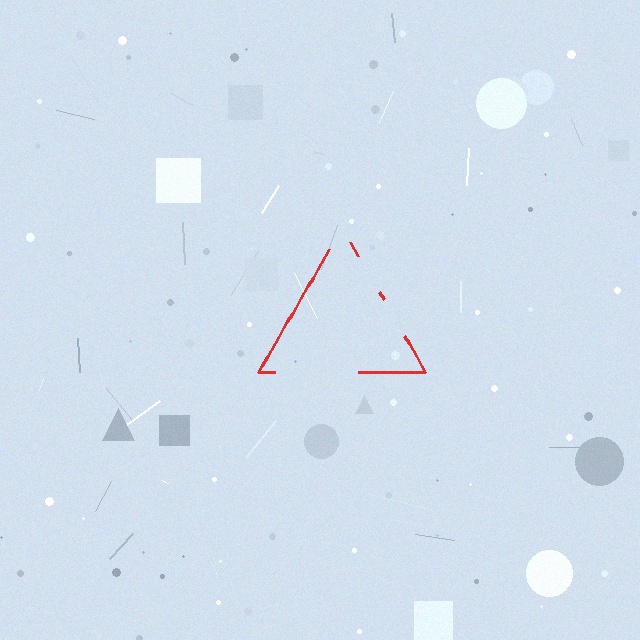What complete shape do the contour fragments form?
The contour fragments form a triangle.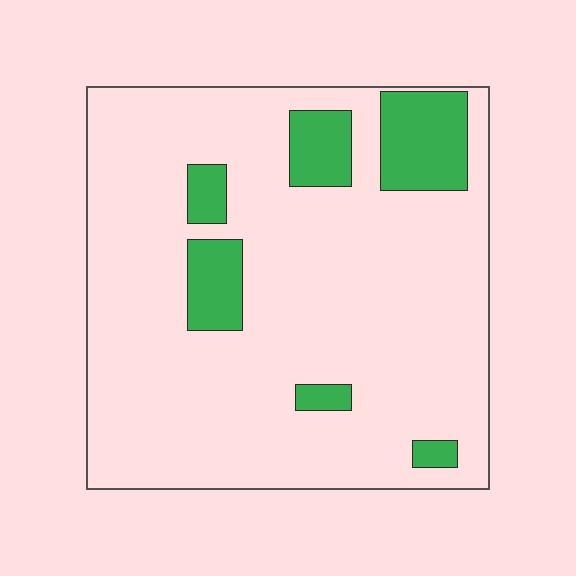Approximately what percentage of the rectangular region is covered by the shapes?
Approximately 15%.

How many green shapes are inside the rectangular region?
6.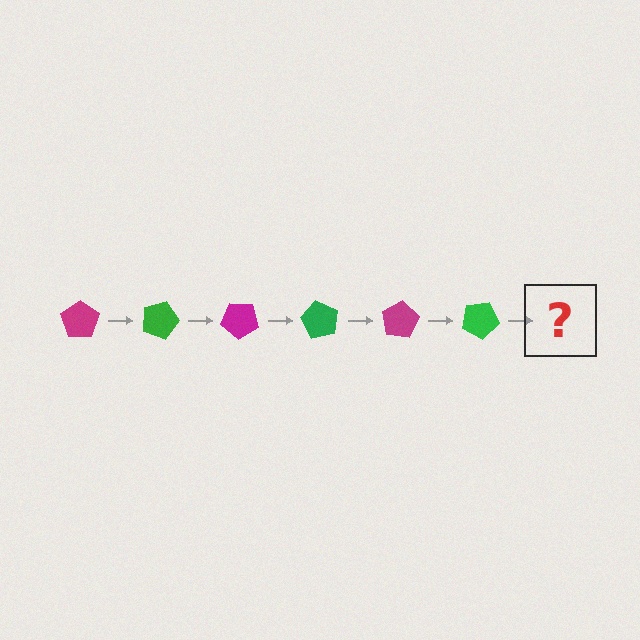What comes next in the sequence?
The next element should be a magenta pentagon, rotated 120 degrees from the start.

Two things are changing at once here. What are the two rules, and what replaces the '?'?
The two rules are that it rotates 20 degrees each step and the color cycles through magenta and green. The '?' should be a magenta pentagon, rotated 120 degrees from the start.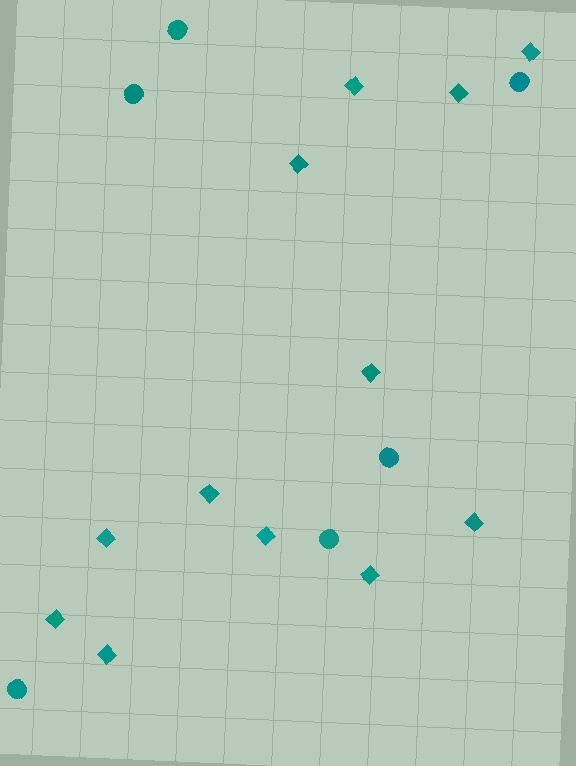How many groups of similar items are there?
There are 2 groups: one group of diamonds (12) and one group of circles (6).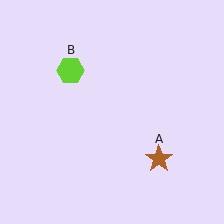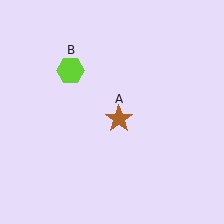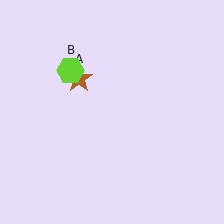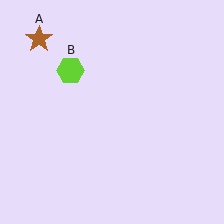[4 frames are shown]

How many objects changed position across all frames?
1 object changed position: brown star (object A).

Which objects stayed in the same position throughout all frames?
Lime hexagon (object B) remained stationary.